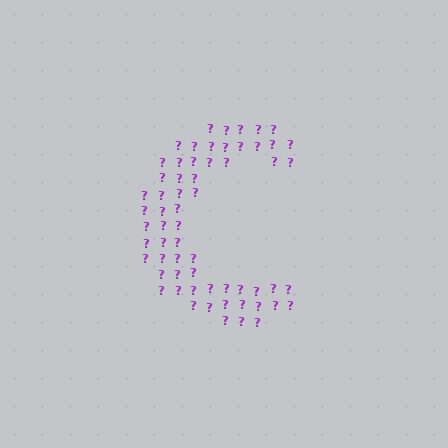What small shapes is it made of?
It is made of small question marks.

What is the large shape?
The large shape is the letter C.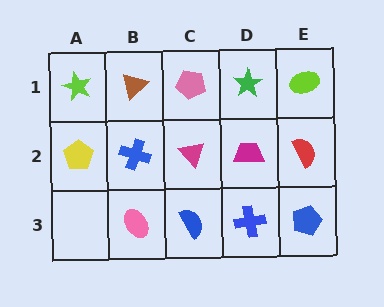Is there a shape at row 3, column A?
No, that cell is empty.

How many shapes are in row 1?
5 shapes.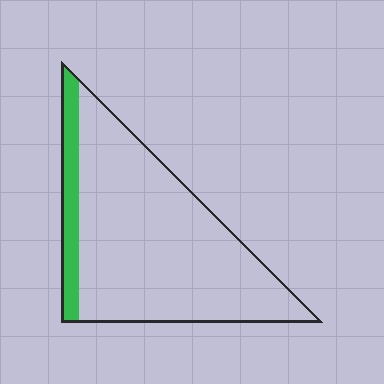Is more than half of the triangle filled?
No.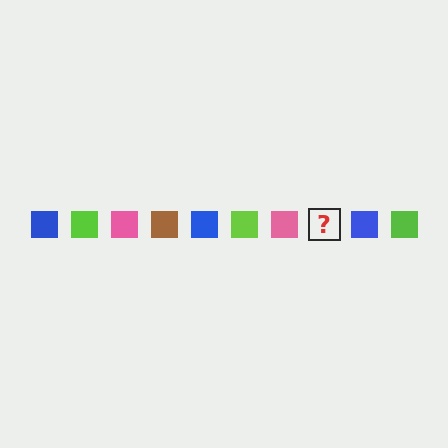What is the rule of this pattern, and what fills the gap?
The rule is that the pattern cycles through blue, lime, pink, brown squares. The gap should be filled with a brown square.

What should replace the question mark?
The question mark should be replaced with a brown square.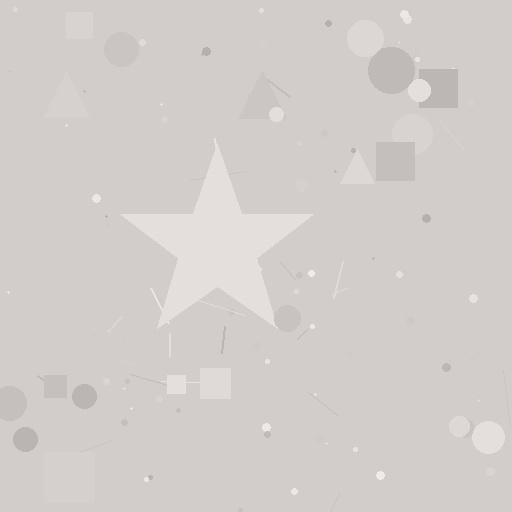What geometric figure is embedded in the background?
A star is embedded in the background.